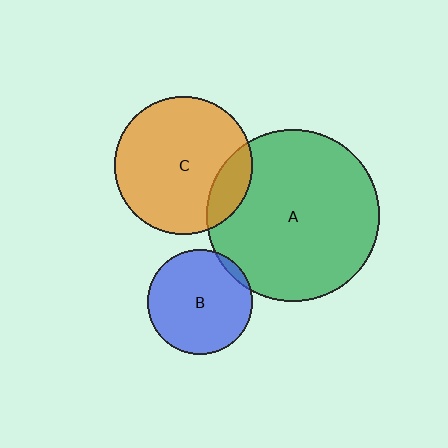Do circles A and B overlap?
Yes.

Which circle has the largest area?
Circle A (green).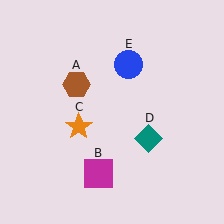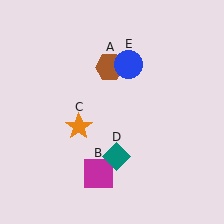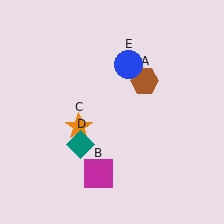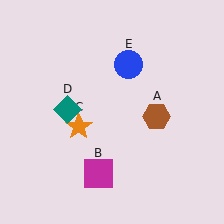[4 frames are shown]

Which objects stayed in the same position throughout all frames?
Magenta square (object B) and orange star (object C) and blue circle (object E) remained stationary.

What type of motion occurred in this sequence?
The brown hexagon (object A), teal diamond (object D) rotated clockwise around the center of the scene.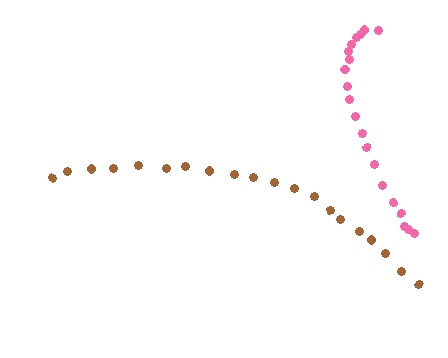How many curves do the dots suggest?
There are 2 distinct paths.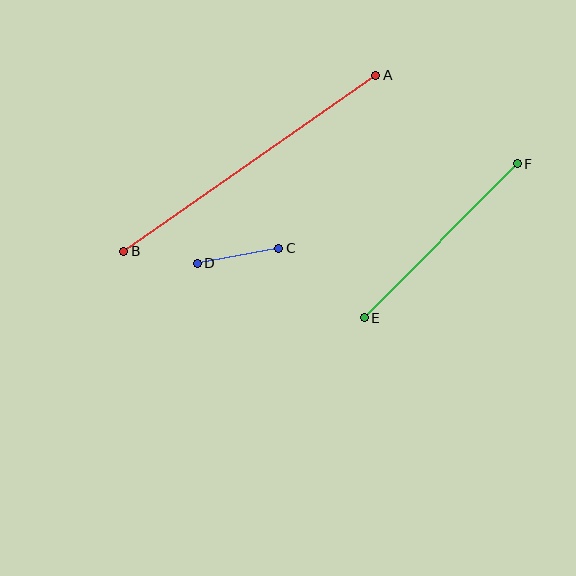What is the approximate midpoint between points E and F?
The midpoint is at approximately (441, 241) pixels.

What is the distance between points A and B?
The distance is approximately 307 pixels.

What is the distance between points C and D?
The distance is approximately 83 pixels.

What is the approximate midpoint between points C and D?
The midpoint is at approximately (238, 256) pixels.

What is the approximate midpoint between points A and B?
The midpoint is at approximately (250, 163) pixels.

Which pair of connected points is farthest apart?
Points A and B are farthest apart.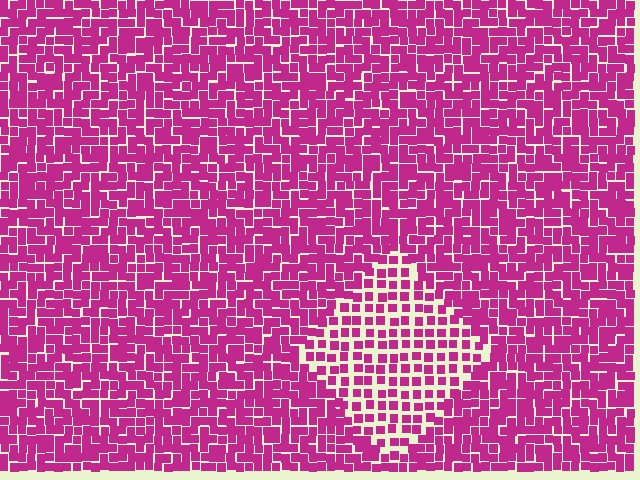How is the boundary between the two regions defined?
The boundary is defined by a change in element density (approximately 1.8x ratio). All elements are the same color, size, and shape.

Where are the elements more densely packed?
The elements are more densely packed outside the diamond boundary.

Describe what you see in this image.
The image contains small magenta elements arranged at two different densities. A diamond-shaped region is visible where the elements are less densely packed than the surrounding area.